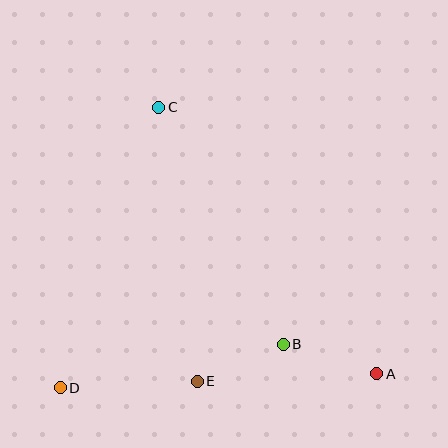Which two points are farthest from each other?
Points A and C are farthest from each other.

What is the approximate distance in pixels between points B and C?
The distance between B and C is approximately 268 pixels.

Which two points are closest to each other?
Points B and E are closest to each other.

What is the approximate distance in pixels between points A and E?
The distance between A and E is approximately 179 pixels.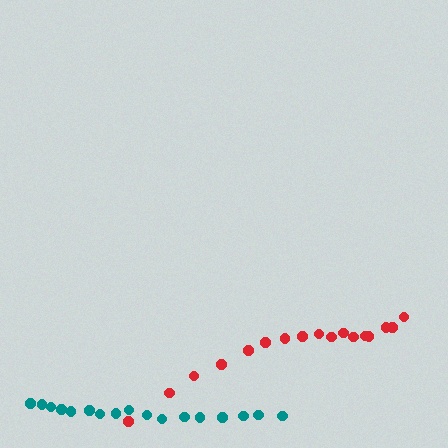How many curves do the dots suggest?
There are 2 distinct paths.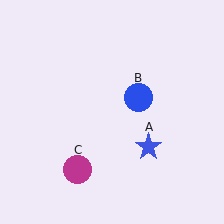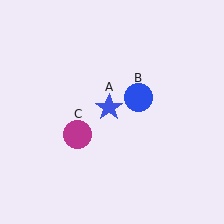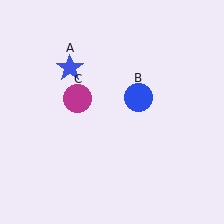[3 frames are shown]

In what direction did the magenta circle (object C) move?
The magenta circle (object C) moved up.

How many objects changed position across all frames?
2 objects changed position: blue star (object A), magenta circle (object C).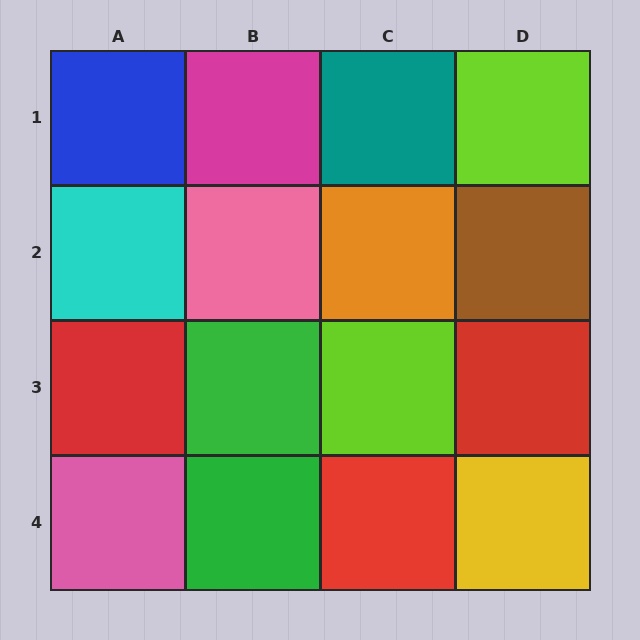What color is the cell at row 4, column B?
Green.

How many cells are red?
3 cells are red.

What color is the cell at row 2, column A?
Cyan.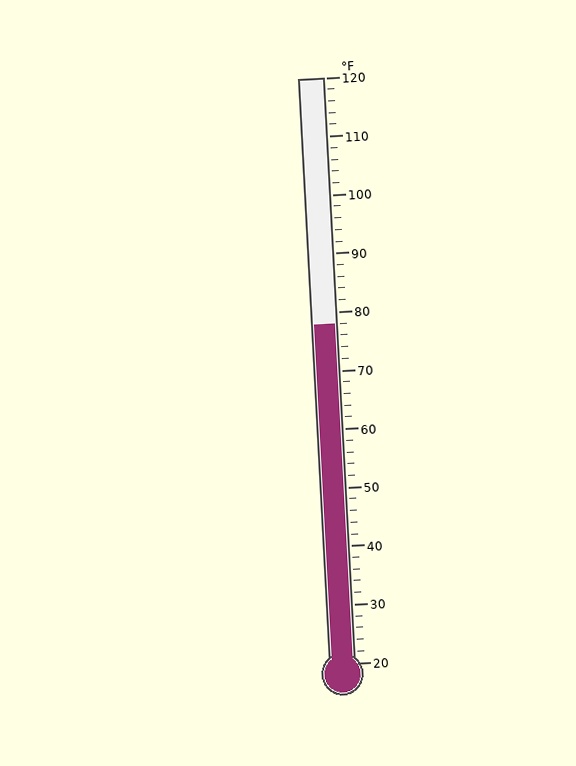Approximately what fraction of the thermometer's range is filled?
The thermometer is filled to approximately 60% of its range.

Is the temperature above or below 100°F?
The temperature is below 100°F.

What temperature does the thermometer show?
The thermometer shows approximately 78°F.